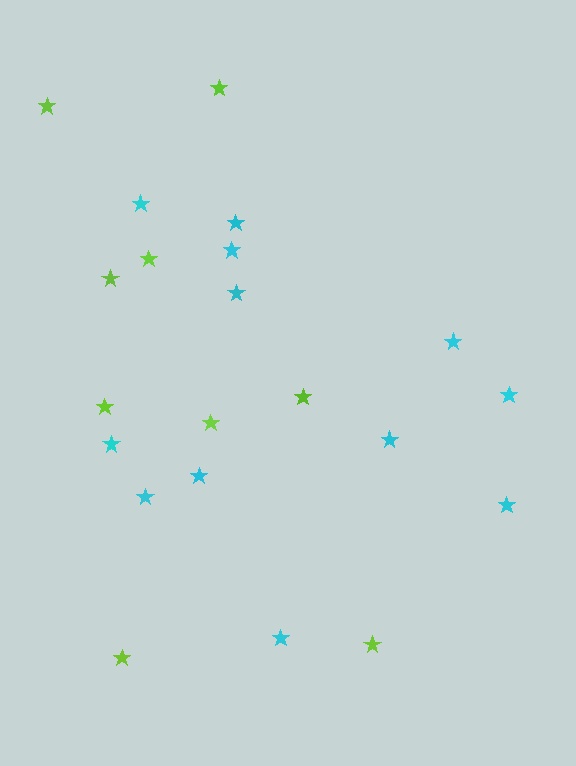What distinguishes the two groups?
There are 2 groups: one group of cyan stars (12) and one group of lime stars (9).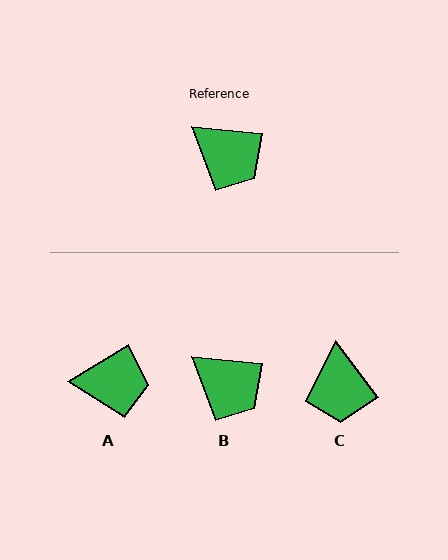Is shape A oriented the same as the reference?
No, it is off by about 36 degrees.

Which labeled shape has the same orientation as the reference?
B.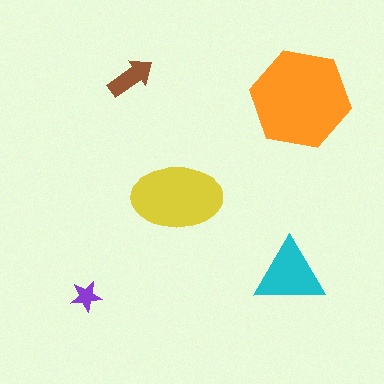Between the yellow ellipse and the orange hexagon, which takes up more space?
The orange hexagon.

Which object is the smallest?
The purple star.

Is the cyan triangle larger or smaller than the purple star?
Larger.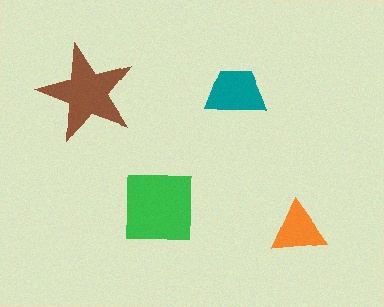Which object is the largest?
The green square.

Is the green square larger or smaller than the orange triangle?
Larger.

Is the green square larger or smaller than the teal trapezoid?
Larger.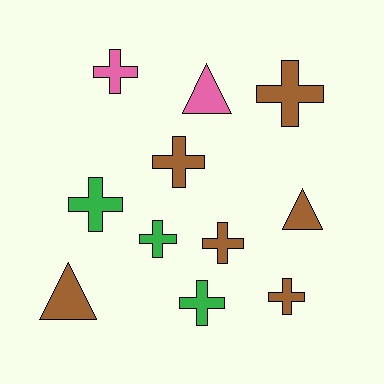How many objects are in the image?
There are 11 objects.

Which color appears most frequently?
Brown, with 6 objects.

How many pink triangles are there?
There is 1 pink triangle.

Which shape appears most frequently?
Cross, with 8 objects.